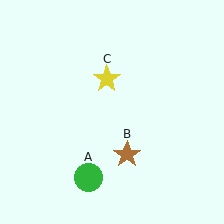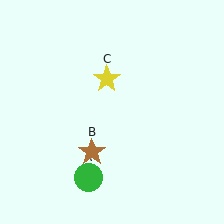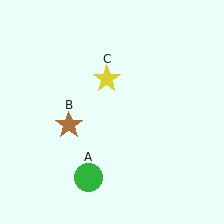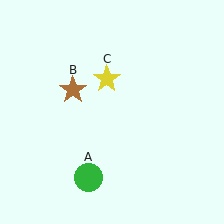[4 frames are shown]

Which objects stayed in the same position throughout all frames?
Green circle (object A) and yellow star (object C) remained stationary.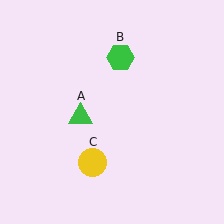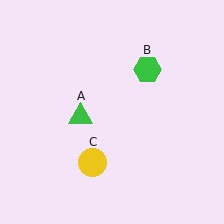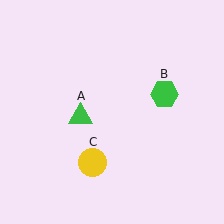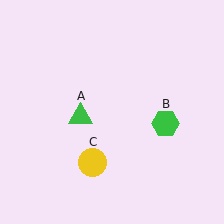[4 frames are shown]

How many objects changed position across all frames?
1 object changed position: green hexagon (object B).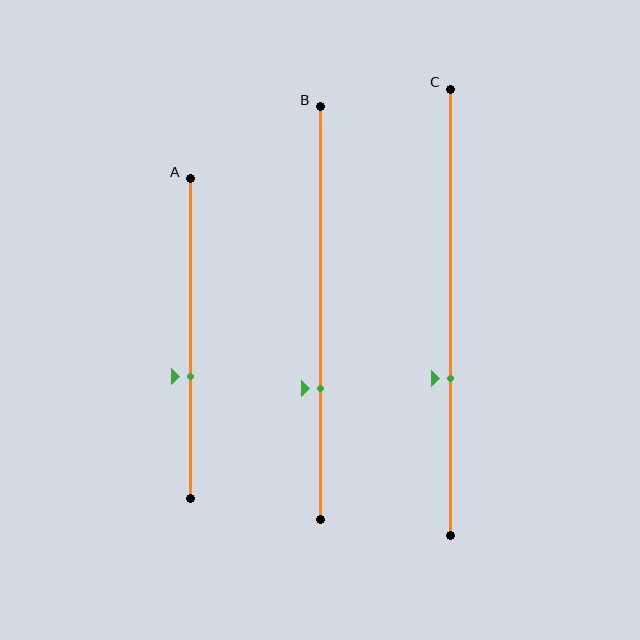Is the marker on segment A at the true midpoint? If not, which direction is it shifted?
No, the marker on segment A is shifted downward by about 12% of the segment length.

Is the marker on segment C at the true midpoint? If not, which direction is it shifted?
No, the marker on segment C is shifted downward by about 15% of the segment length.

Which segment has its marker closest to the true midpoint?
Segment A has its marker closest to the true midpoint.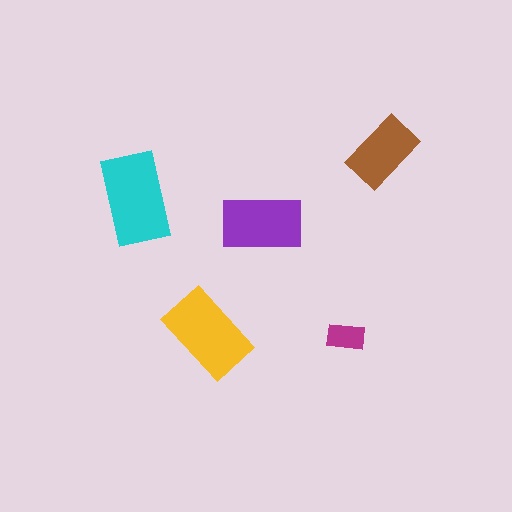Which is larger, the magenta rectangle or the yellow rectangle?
The yellow one.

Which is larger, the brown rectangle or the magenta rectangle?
The brown one.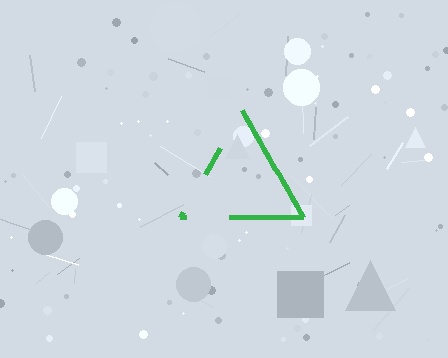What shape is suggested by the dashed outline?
The dashed outline suggests a triangle.